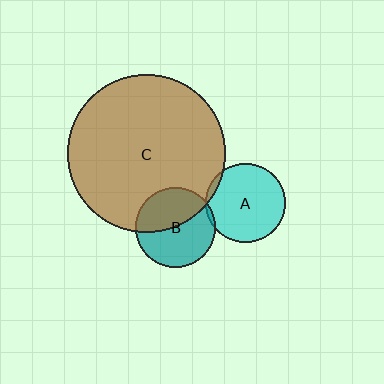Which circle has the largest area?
Circle C (brown).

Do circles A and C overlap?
Yes.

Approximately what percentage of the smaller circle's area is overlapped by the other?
Approximately 5%.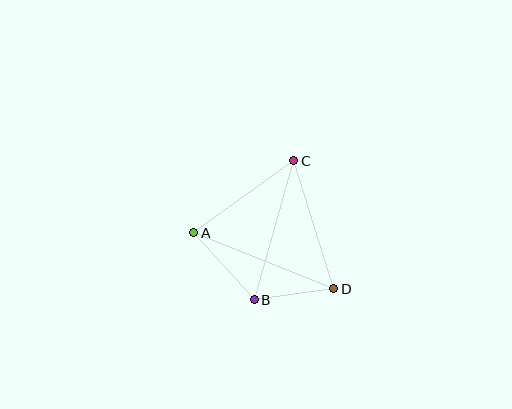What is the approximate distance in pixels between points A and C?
The distance between A and C is approximately 123 pixels.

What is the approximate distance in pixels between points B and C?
The distance between B and C is approximately 144 pixels.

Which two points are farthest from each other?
Points A and D are farthest from each other.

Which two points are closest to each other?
Points B and D are closest to each other.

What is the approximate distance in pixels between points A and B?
The distance between A and B is approximately 90 pixels.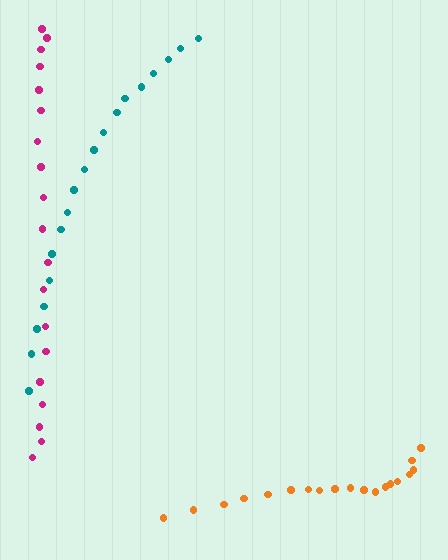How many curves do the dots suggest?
There are 3 distinct paths.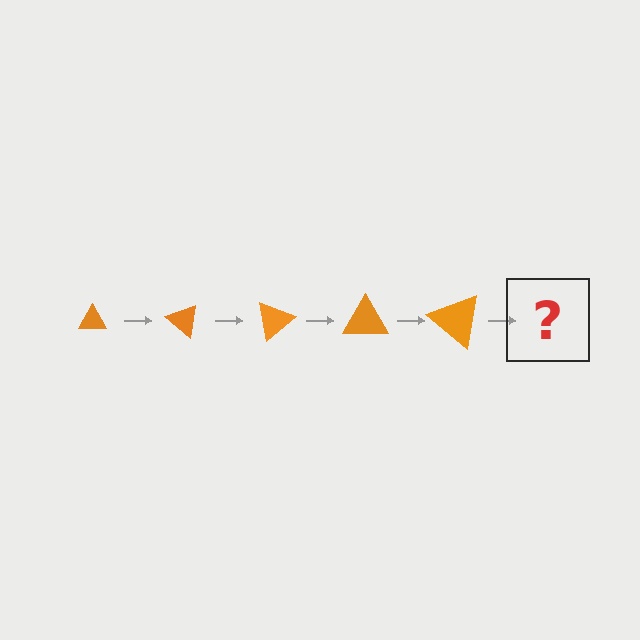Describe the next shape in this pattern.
It should be a triangle, larger than the previous one and rotated 200 degrees from the start.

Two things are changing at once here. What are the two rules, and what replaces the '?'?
The two rules are that the triangle grows larger each step and it rotates 40 degrees each step. The '?' should be a triangle, larger than the previous one and rotated 200 degrees from the start.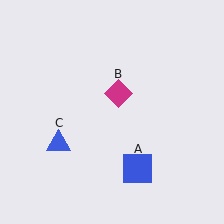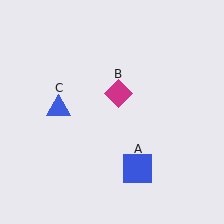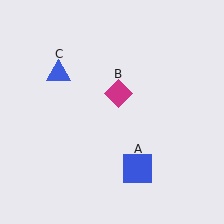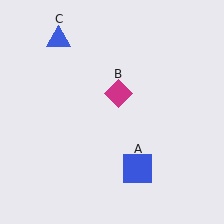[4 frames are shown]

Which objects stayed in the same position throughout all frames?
Blue square (object A) and magenta diamond (object B) remained stationary.